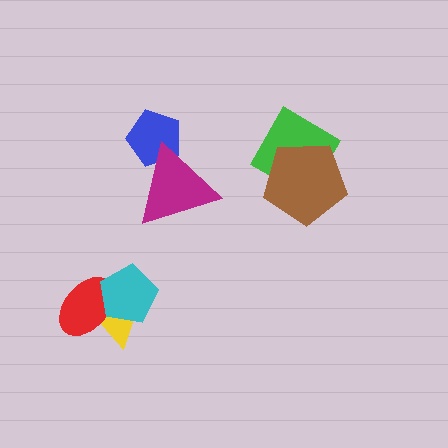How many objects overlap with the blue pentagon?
1 object overlaps with the blue pentagon.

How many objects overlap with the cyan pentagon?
2 objects overlap with the cyan pentagon.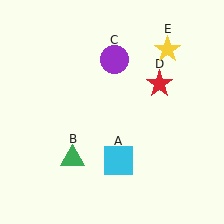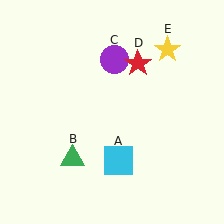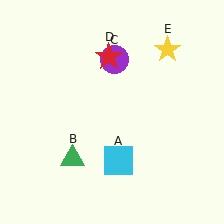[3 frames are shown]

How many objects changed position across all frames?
1 object changed position: red star (object D).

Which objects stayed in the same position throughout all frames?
Cyan square (object A) and green triangle (object B) and purple circle (object C) and yellow star (object E) remained stationary.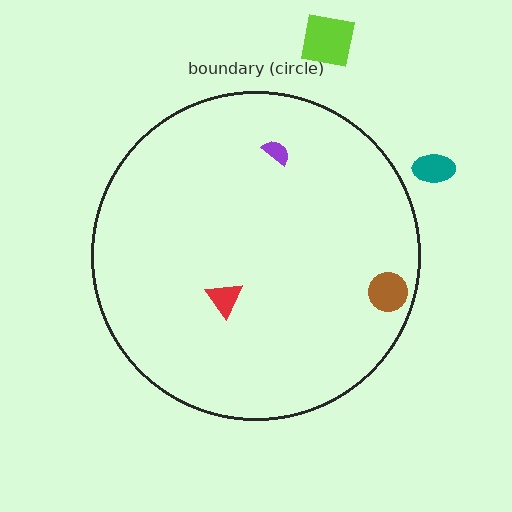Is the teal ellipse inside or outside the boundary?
Outside.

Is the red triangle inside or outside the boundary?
Inside.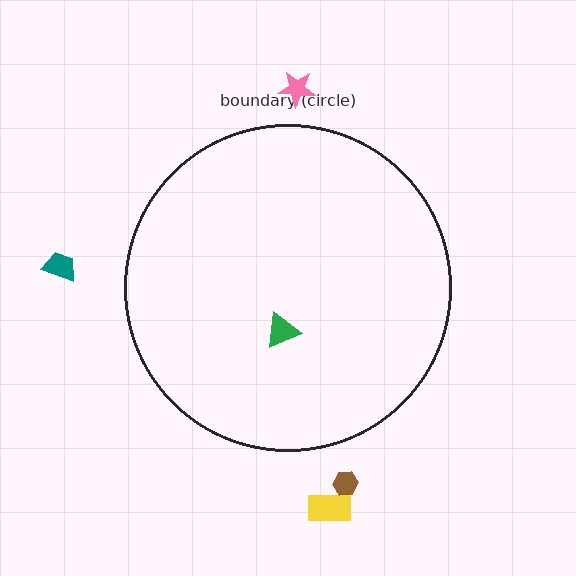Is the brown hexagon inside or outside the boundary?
Outside.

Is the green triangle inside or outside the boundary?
Inside.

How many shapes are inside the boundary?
1 inside, 4 outside.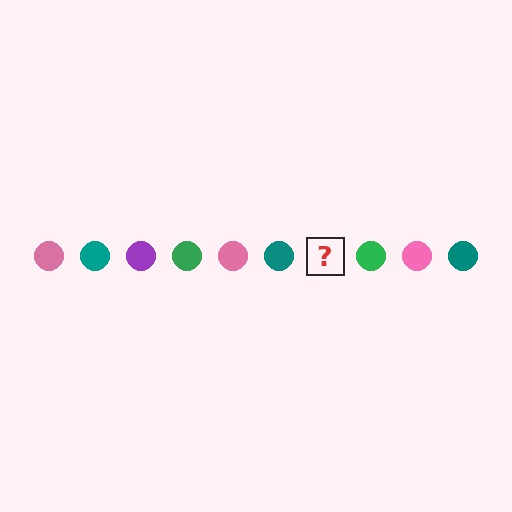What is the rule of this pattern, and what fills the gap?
The rule is that the pattern cycles through pink, teal, purple, green circles. The gap should be filled with a purple circle.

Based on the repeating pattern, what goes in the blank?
The blank should be a purple circle.